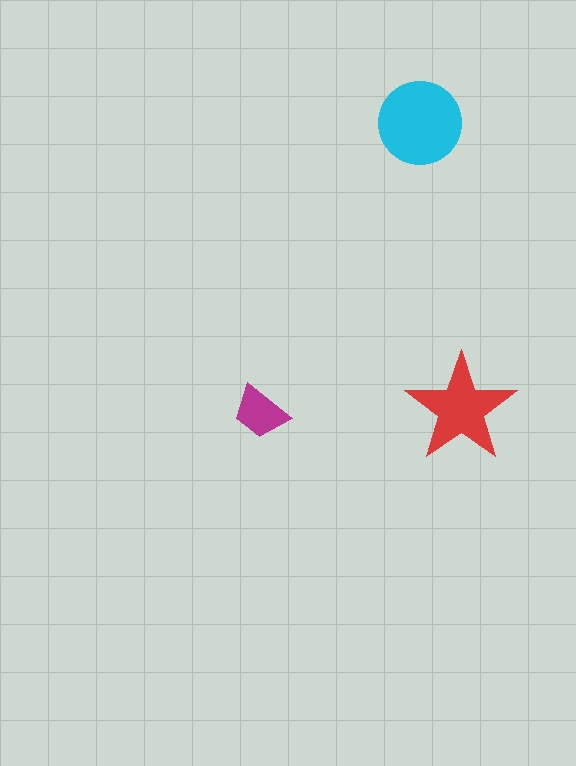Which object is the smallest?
The magenta trapezoid.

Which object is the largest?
The cyan circle.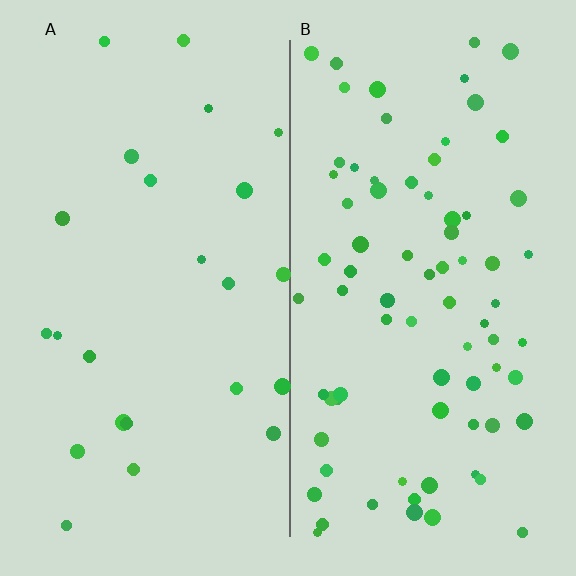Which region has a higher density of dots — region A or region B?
B (the right).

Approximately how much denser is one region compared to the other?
Approximately 3.3× — region B over region A.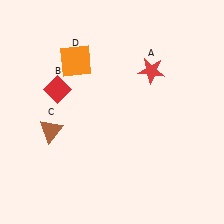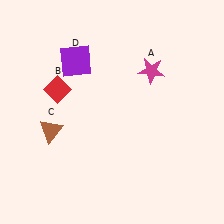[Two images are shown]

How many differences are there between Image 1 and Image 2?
There are 2 differences between the two images.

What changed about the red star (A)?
In Image 1, A is red. In Image 2, it changed to magenta.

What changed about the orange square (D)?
In Image 1, D is orange. In Image 2, it changed to purple.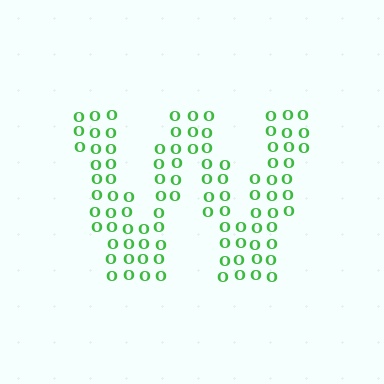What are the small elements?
The small elements are letter O's.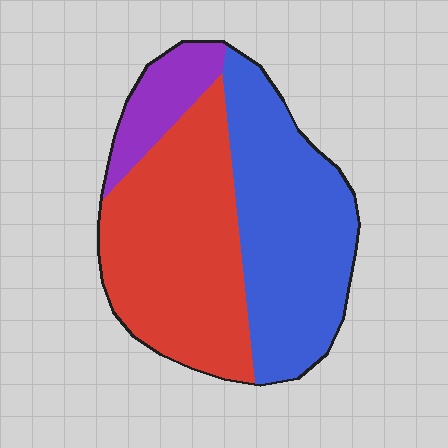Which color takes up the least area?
Purple, at roughly 10%.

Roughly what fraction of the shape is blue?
Blue covers about 45% of the shape.